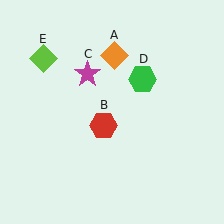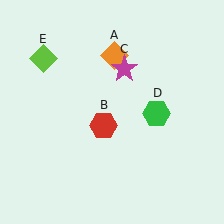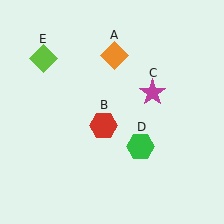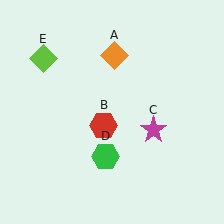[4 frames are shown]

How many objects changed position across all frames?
2 objects changed position: magenta star (object C), green hexagon (object D).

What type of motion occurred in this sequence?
The magenta star (object C), green hexagon (object D) rotated clockwise around the center of the scene.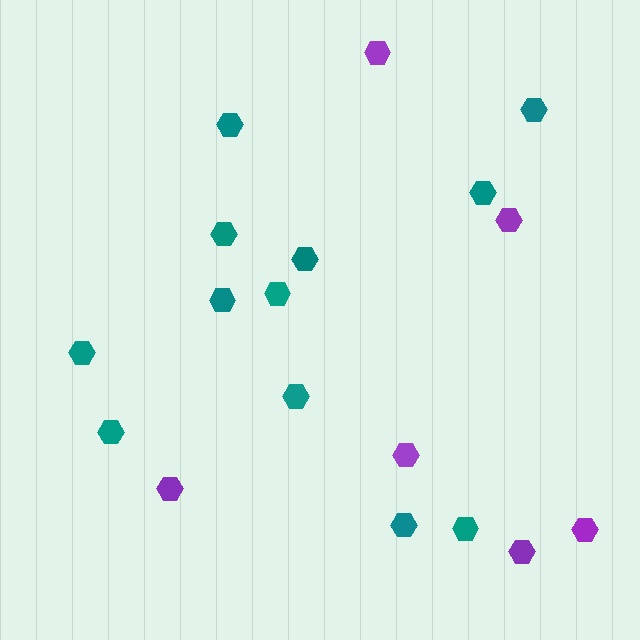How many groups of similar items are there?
There are 2 groups: one group of teal hexagons (12) and one group of purple hexagons (6).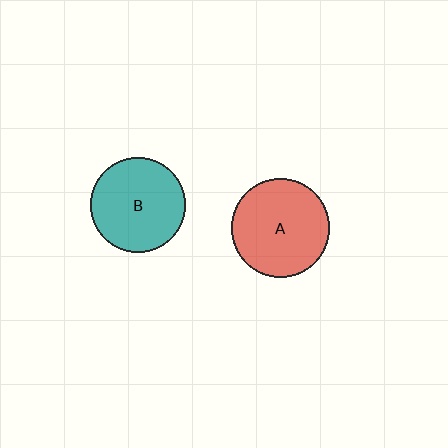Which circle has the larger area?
Circle A (red).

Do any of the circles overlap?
No, none of the circles overlap.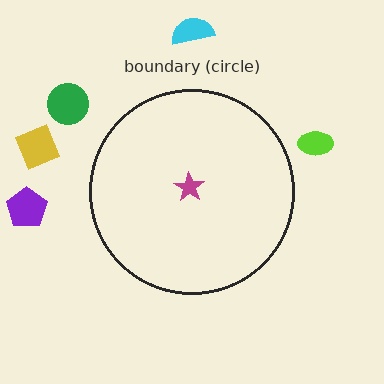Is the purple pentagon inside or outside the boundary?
Outside.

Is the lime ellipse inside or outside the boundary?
Outside.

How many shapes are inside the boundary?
1 inside, 5 outside.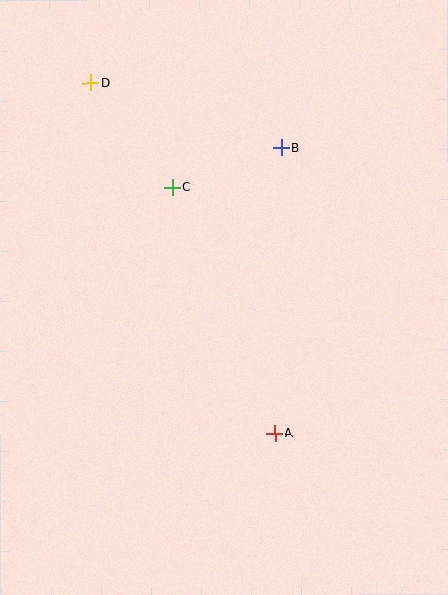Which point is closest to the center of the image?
Point C at (172, 187) is closest to the center.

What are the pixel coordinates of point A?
Point A is at (275, 433).